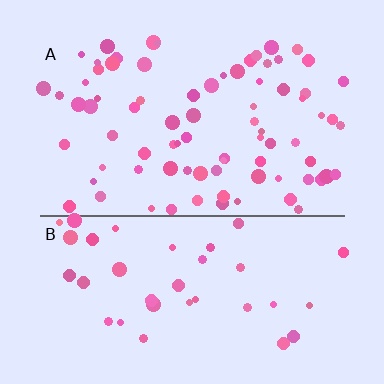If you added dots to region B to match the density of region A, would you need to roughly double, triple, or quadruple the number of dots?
Approximately double.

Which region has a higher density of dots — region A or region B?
A (the top).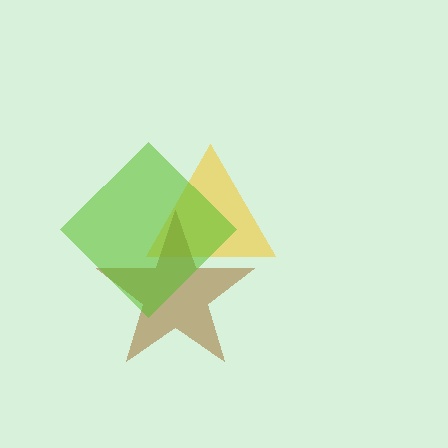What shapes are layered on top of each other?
The layered shapes are: a yellow triangle, a brown star, a lime diamond.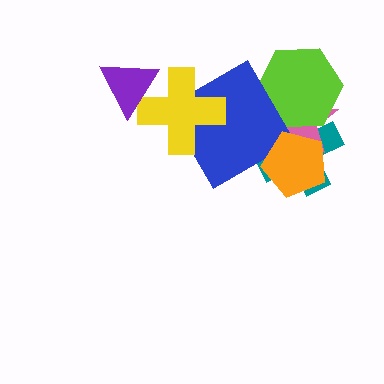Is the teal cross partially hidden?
Yes, it is partially covered by another shape.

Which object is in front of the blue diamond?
The yellow cross is in front of the blue diamond.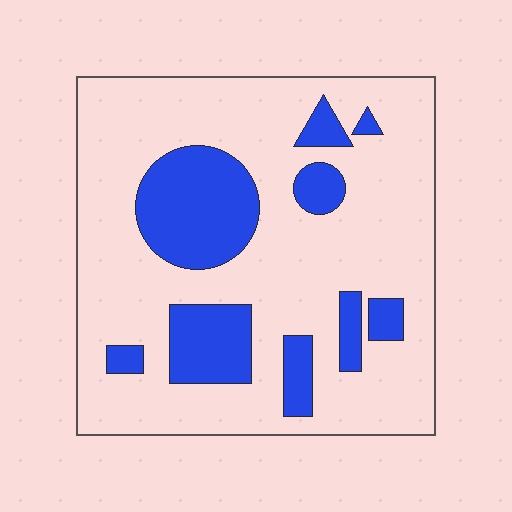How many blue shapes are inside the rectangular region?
9.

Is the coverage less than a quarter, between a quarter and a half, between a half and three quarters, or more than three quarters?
Less than a quarter.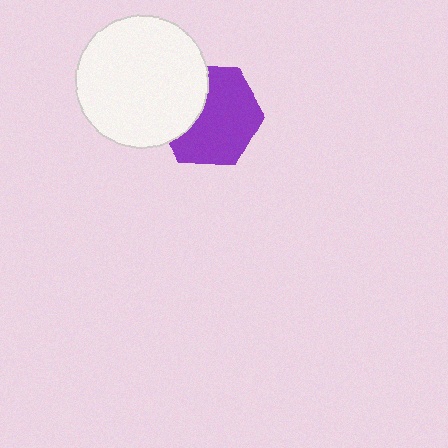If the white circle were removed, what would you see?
You would see the complete purple hexagon.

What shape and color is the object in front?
The object in front is a white circle.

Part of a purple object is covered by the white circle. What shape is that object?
It is a hexagon.